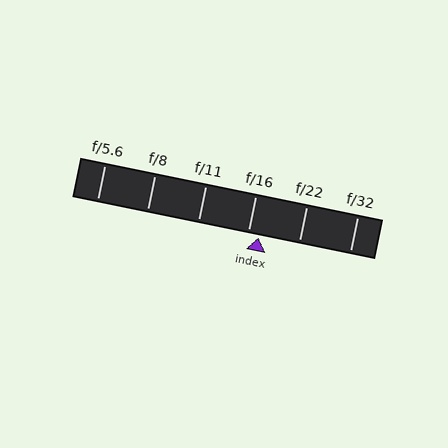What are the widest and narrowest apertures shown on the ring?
The widest aperture shown is f/5.6 and the narrowest is f/32.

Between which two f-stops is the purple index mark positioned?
The index mark is between f/16 and f/22.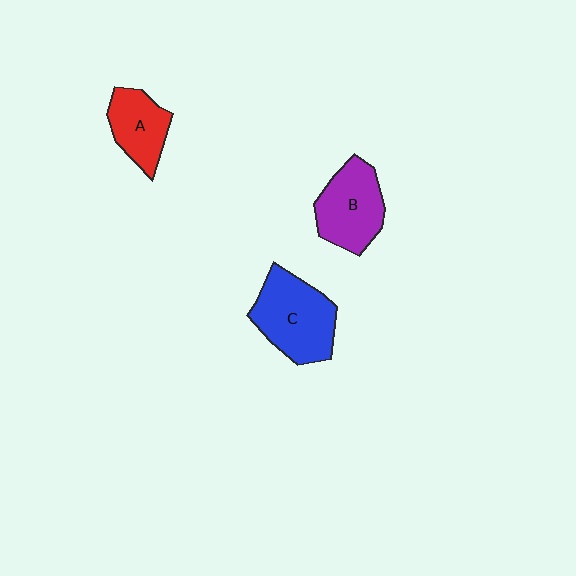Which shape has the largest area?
Shape C (blue).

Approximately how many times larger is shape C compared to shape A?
Approximately 1.5 times.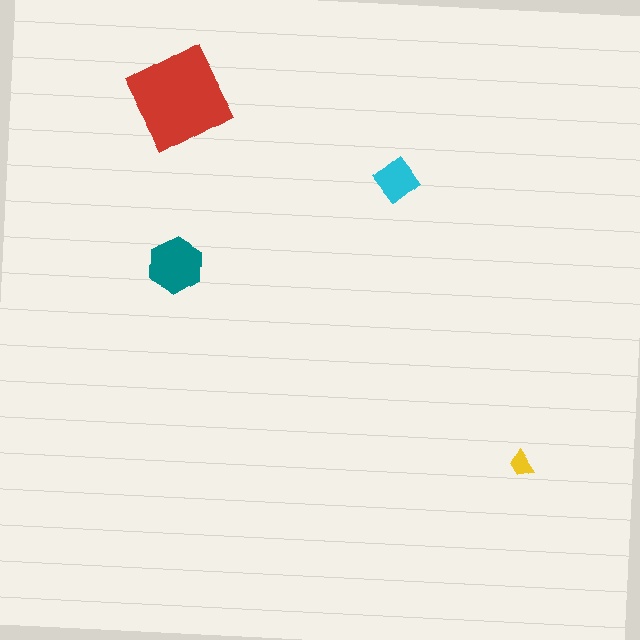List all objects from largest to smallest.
The red diamond, the teal hexagon, the cyan diamond, the yellow trapezoid.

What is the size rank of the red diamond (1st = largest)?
1st.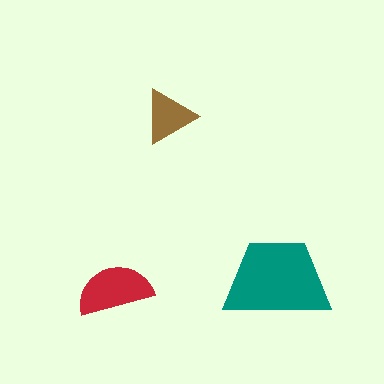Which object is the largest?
The teal trapezoid.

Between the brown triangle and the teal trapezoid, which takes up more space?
The teal trapezoid.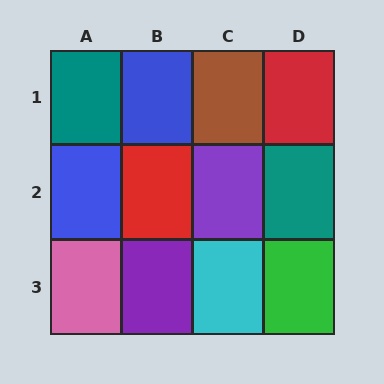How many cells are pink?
1 cell is pink.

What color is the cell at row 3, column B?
Purple.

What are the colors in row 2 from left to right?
Blue, red, purple, teal.